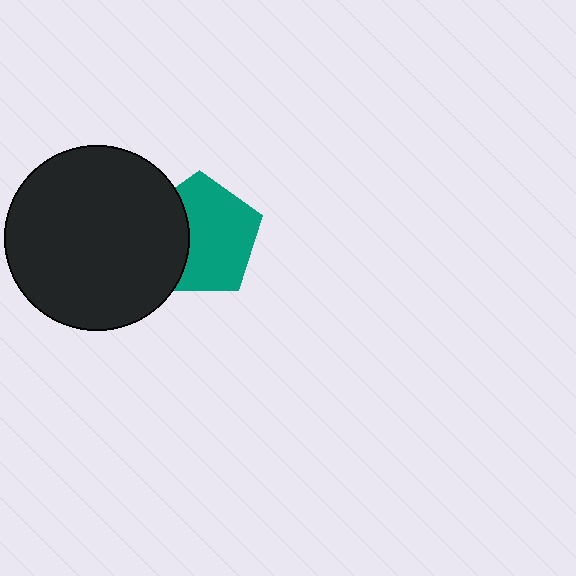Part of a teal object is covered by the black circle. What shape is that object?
It is a pentagon.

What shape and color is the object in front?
The object in front is a black circle.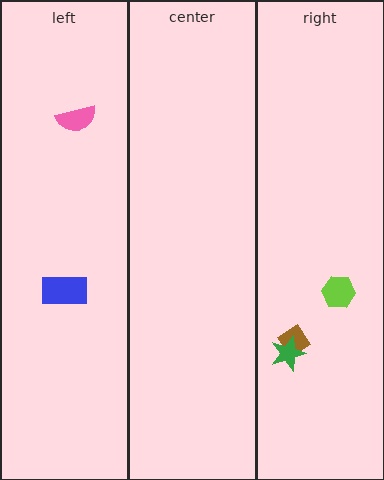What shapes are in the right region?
The brown diamond, the lime hexagon, the green star.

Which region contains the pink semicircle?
The left region.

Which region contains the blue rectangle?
The left region.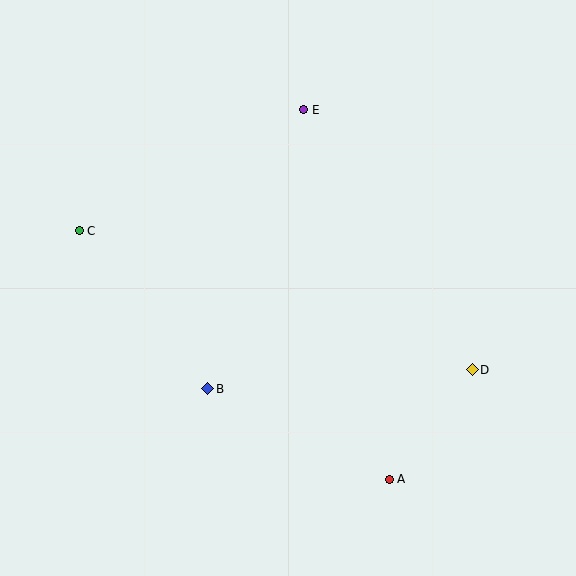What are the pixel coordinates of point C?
Point C is at (79, 231).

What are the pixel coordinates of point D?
Point D is at (472, 370).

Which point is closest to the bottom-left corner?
Point B is closest to the bottom-left corner.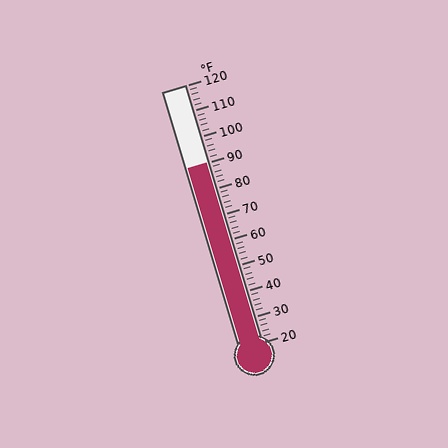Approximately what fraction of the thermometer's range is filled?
The thermometer is filled to approximately 70% of its range.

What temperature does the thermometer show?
The thermometer shows approximately 90°F.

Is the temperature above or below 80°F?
The temperature is above 80°F.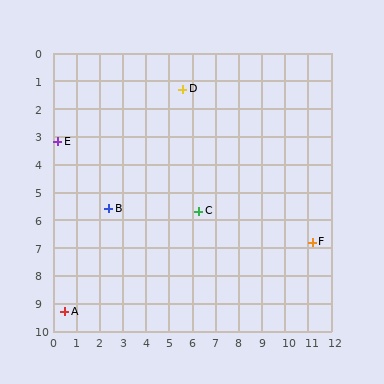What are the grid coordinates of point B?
Point B is at approximately (2.4, 5.6).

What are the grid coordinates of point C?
Point C is at approximately (6.3, 5.7).